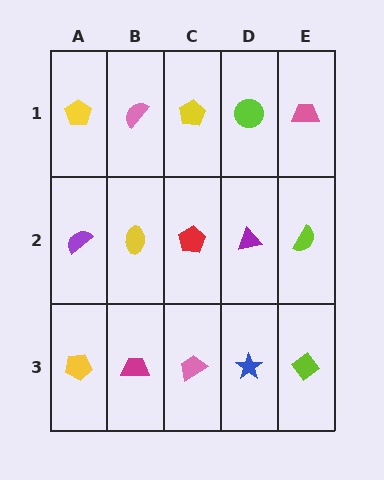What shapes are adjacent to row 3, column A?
A purple semicircle (row 2, column A), a magenta trapezoid (row 3, column B).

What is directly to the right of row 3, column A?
A magenta trapezoid.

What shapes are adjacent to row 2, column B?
A pink semicircle (row 1, column B), a magenta trapezoid (row 3, column B), a purple semicircle (row 2, column A), a red pentagon (row 2, column C).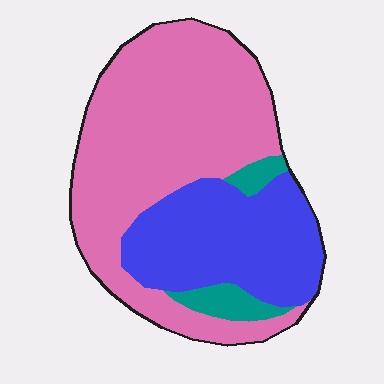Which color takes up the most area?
Pink, at roughly 60%.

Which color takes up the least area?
Teal, at roughly 5%.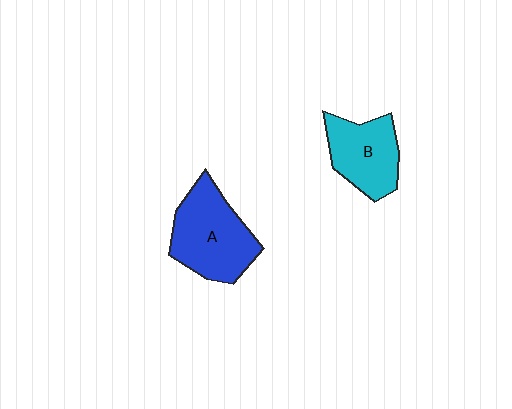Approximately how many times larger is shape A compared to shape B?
Approximately 1.3 times.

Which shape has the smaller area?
Shape B (cyan).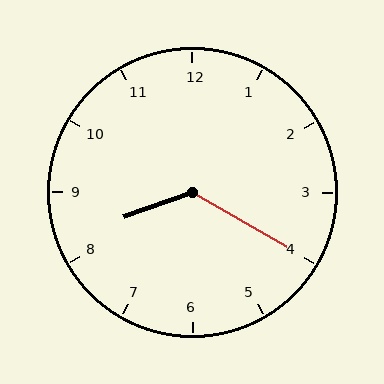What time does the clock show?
8:20.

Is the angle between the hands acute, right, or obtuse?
It is obtuse.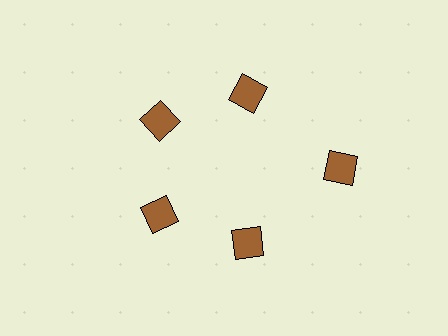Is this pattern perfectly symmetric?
No. The 5 brown diamonds are arranged in a ring, but one element near the 3 o'clock position is pushed outward from the center, breaking the 5-fold rotational symmetry.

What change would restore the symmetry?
The symmetry would be restored by moving it inward, back onto the ring so that all 5 diamonds sit at equal angles and equal distance from the center.